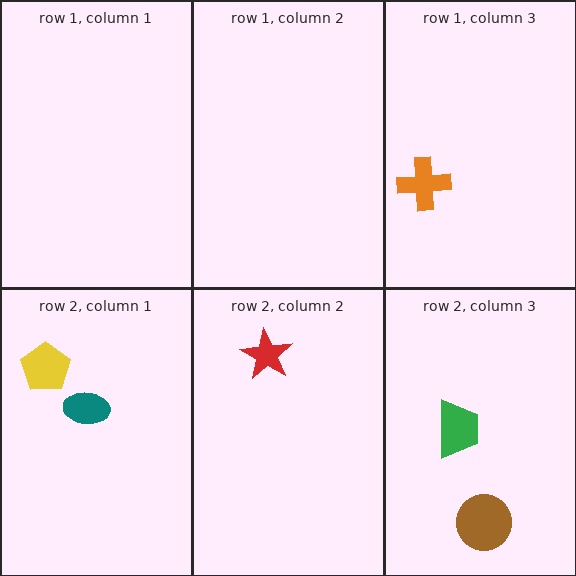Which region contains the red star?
The row 2, column 2 region.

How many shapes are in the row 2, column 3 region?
2.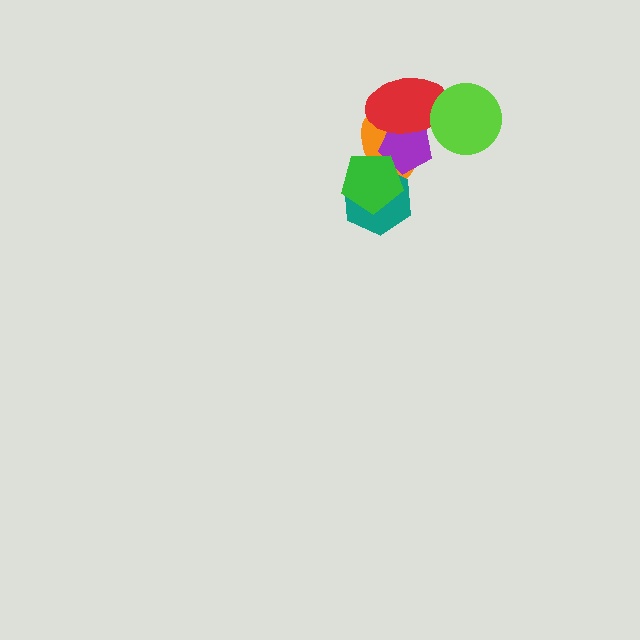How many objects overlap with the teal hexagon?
2 objects overlap with the teal hexagon.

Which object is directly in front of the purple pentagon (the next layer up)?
The red ellipse is directly in front of the purple pentagon.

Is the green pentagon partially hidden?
No, no other shape covers it.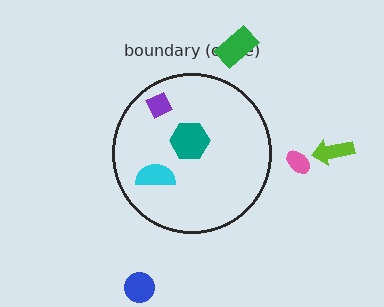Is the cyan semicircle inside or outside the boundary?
Inside.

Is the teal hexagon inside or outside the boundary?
Inside.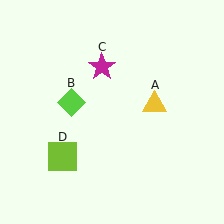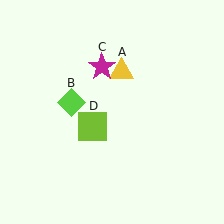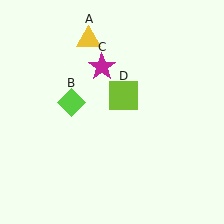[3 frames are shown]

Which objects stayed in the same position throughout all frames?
Lime diamond (object B) and magenta star (object C) remained stationary.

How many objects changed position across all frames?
2 objects changed position: yellow triangle (object A), lime square (object D).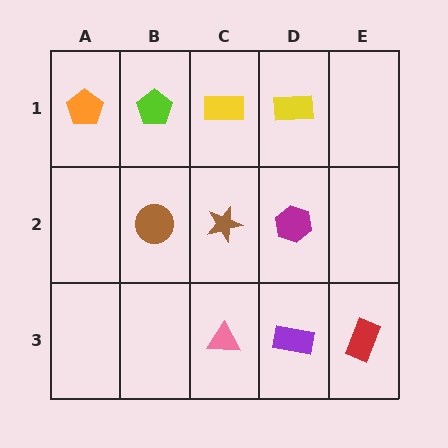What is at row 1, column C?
A yellow rectangle.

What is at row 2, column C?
A brown star.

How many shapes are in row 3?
3 shapes.